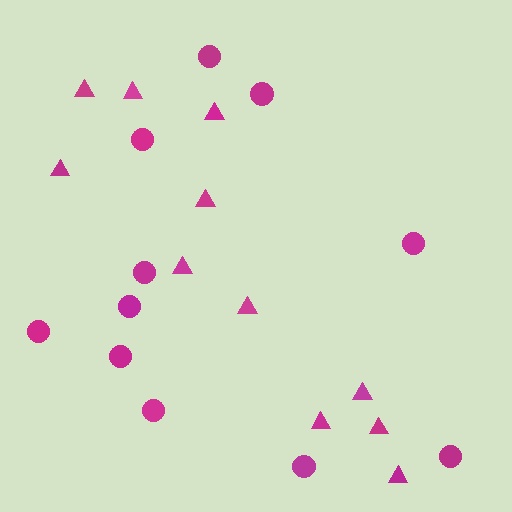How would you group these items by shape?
There are 2 groups: one group of triangles (11) and one group of circles (11).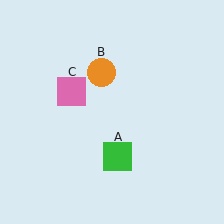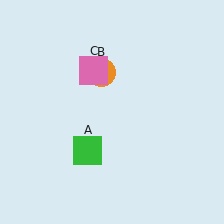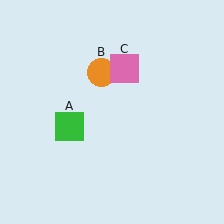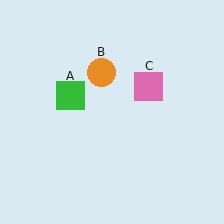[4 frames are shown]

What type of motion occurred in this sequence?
The green square (object A), pink square (object C) rotated clockwise around the center of the scene.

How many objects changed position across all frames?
2 objects changed position: green square (object A), pink square (object C).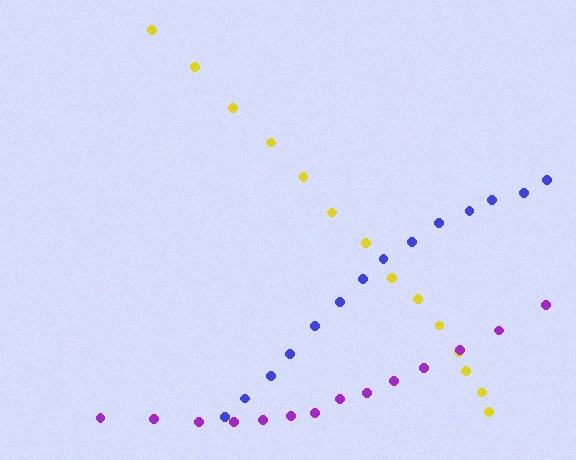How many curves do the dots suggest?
There are 3 distinct paths.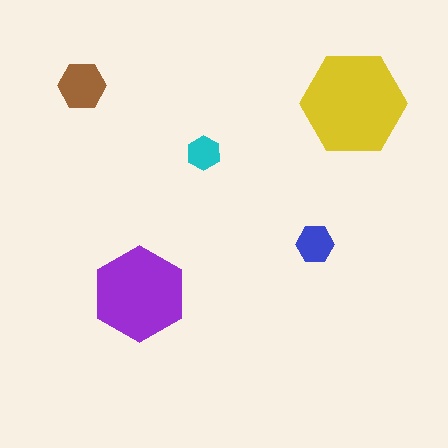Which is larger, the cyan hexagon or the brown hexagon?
The brown one.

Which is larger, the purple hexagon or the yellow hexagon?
The yellow one.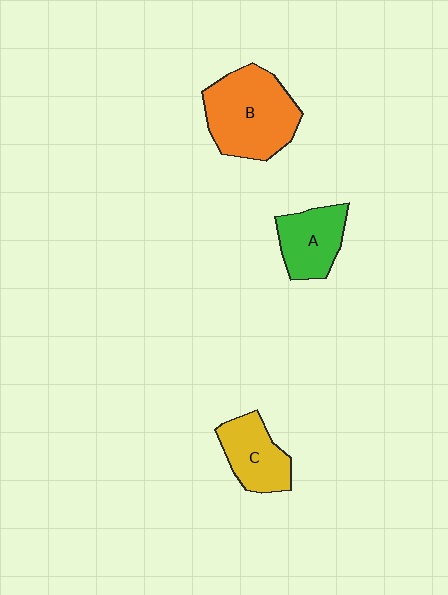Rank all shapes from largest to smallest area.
From largest to smallest: B (orange), A (green), C (yellow).